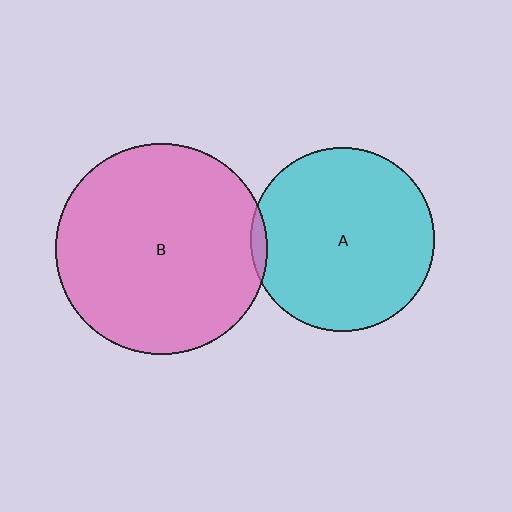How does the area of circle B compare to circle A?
Approximately 1.3 times.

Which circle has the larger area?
Circle B (pink).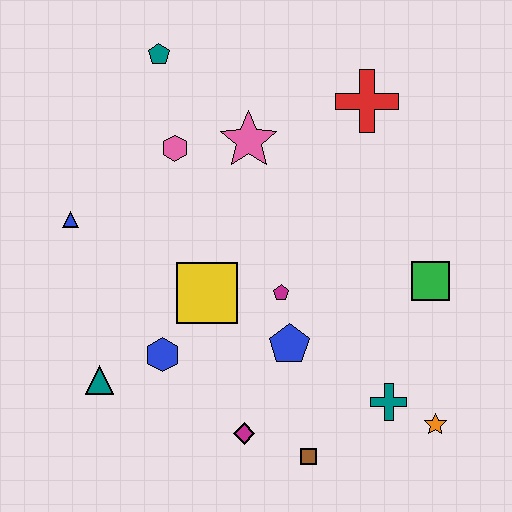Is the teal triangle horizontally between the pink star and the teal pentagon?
No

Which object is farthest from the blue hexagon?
The red cross is farthest from the blue hexagon.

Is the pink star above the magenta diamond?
Yes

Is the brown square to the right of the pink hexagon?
Yes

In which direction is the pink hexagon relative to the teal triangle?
The pink hexagon is above the teal triangle.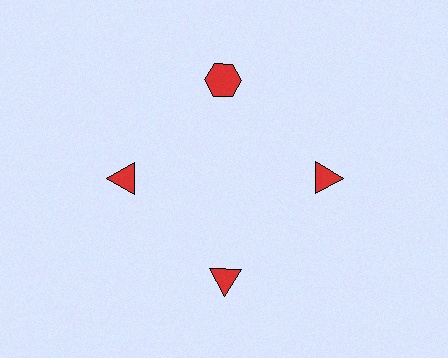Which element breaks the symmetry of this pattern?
The red hexagon at roughly the 12 o'clock position breaks the symmetry. All other shapes are red triangles.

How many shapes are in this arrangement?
There are 4 shapes arranged in a ring pattern.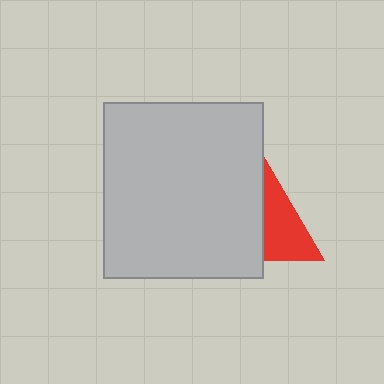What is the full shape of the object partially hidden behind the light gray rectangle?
The partially hidden object is a red triangle.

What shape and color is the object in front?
The object in front is a light gray rectangle.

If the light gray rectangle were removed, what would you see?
You would see the complete red triangle.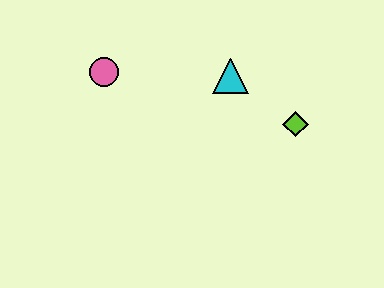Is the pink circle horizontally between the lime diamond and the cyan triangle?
No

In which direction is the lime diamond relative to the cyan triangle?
The lime diamond is to the right of the cyan triangle.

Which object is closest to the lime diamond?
The cyan triangle is closest to the lime diamond.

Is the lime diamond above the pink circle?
No